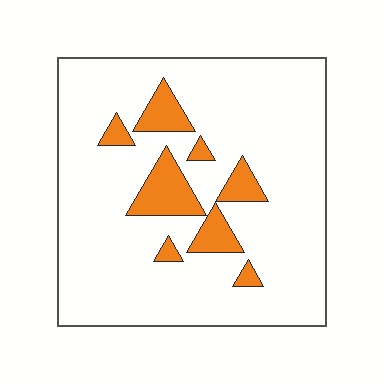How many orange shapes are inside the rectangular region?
8.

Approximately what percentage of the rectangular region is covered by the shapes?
Approximately 15%.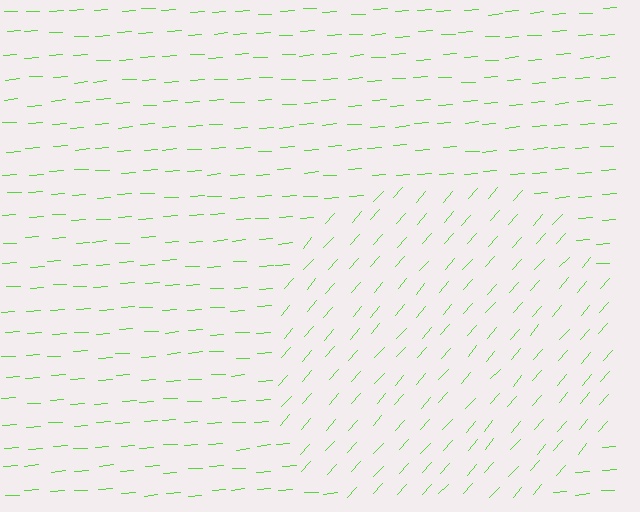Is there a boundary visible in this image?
Yes, there is a texture boundary formed by a change in line orientation.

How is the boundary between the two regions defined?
The boundary is defined purely by a change in line orientation (approximately 45 degrees difference). All lines are the same color and thickness.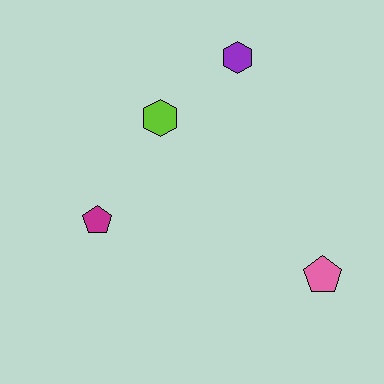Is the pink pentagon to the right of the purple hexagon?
Yes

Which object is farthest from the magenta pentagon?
The pink pentagon is farthest from the magenta pentagon.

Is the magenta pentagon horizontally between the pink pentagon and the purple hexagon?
No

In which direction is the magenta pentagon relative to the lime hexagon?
The magenta pentagon is below the lime hexagon.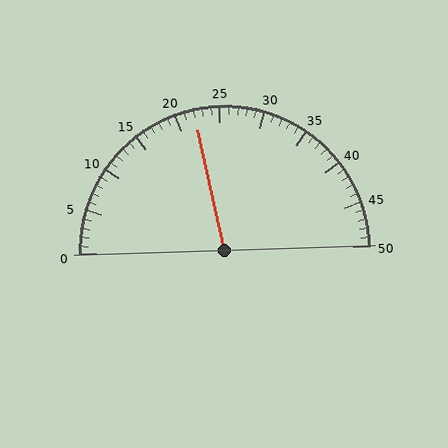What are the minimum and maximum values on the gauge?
The gauge ranges from 0 to 50.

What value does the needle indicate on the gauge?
The needle indicates approximately 22.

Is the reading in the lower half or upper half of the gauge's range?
The reading is in the lower half of the range (0 to 50).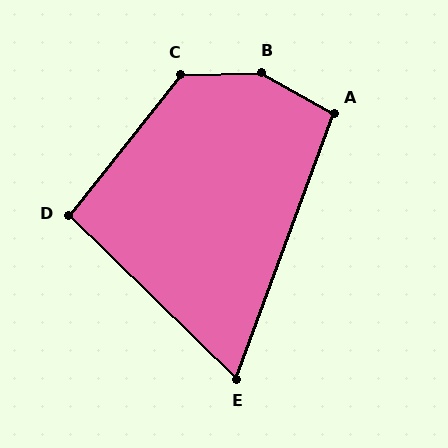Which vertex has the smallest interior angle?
E, at approximately 66 degrees.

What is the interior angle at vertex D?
Approximately 96 degrees (obtuse).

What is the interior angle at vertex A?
Approximately 99 degrees (obtuse).